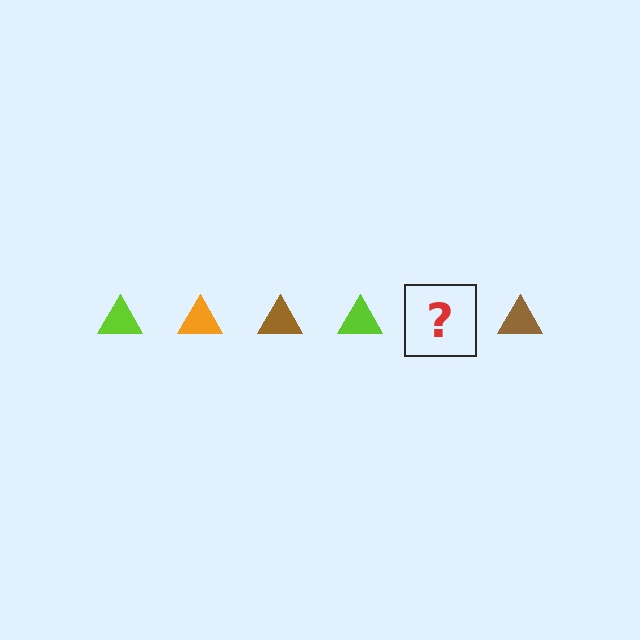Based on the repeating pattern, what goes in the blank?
The blank should be an orange triangle.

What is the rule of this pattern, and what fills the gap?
The rule is that the pattern cycles through lime, orange, brown triangles. The gap should be filled with an orange triangle.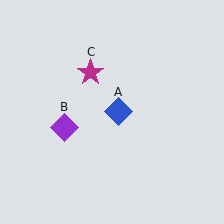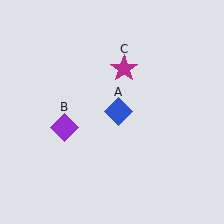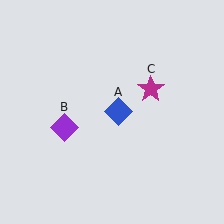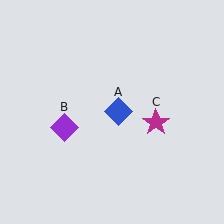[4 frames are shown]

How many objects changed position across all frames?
1 object changed position: magenta star (object C).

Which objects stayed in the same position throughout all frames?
Blue diamond (object A) and purple diamond (object B) remained stationary.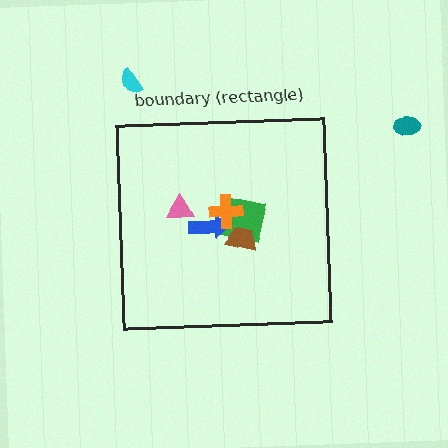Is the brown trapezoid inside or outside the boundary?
Inside.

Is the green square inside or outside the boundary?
Inside.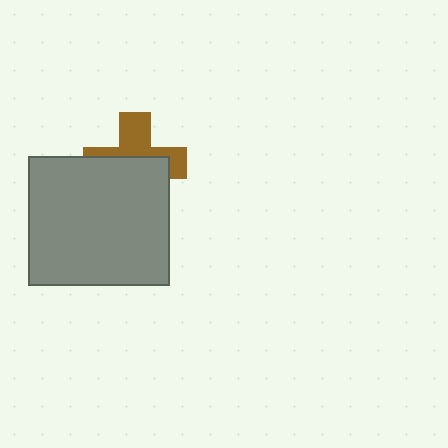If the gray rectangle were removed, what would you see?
You would see the complete brown cross.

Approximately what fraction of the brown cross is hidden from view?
Roughly 57% of the brown cross is hidden behind the gray rectangle.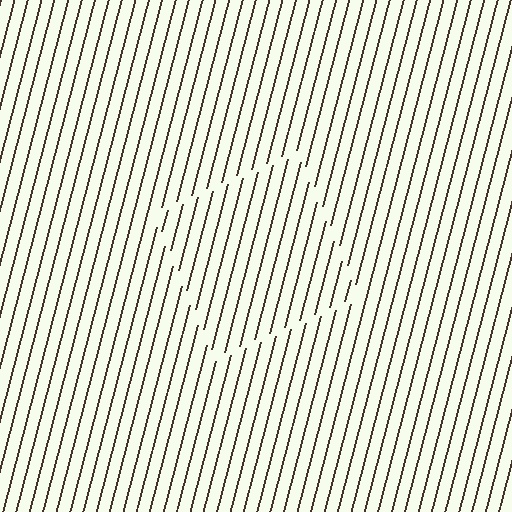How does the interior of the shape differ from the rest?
The interior of the shape contains the same grating, shifted by half a period — the contour is defined by the phase discontinuity where line-ends from the inner and outer gratings abut.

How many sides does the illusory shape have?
4 sides — the line-ends trace a square.